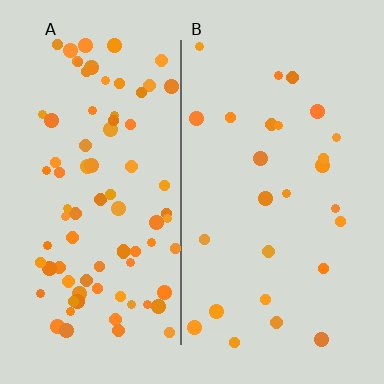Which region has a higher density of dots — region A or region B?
A (the left).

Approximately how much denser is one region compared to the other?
Approximately 3.2× — region A over region B.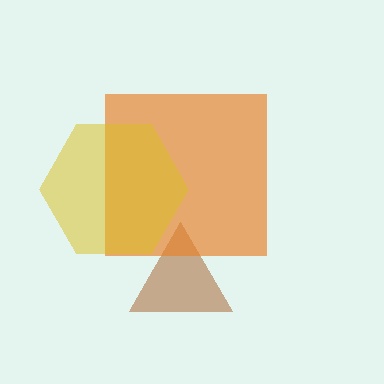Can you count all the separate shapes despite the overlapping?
Yes, there are 3 separate shapes.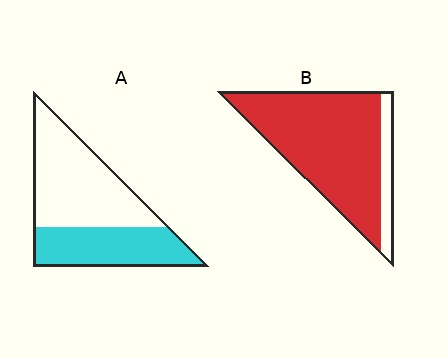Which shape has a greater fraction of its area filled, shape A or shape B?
Shape B.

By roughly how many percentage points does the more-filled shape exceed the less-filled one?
By roughly 45 percentage points (B over A).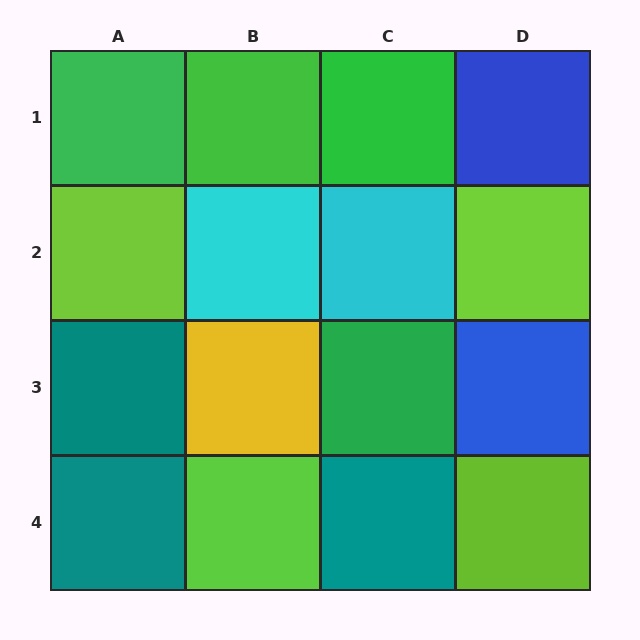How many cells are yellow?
1 cell is yellow.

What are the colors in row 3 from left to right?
Teal, yellow, green, blue.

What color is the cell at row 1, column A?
Green.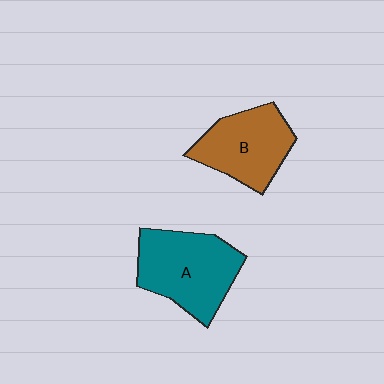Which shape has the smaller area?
Shape B (brown).